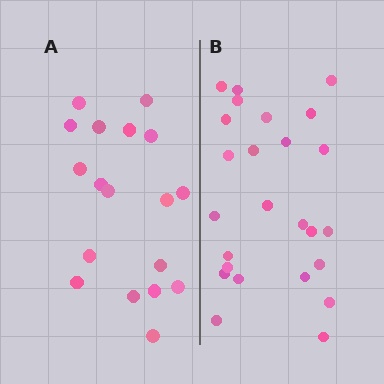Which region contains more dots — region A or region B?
Region B (the right region) has more dots.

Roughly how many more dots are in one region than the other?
Region B has roughly 8 or so more dots than region A.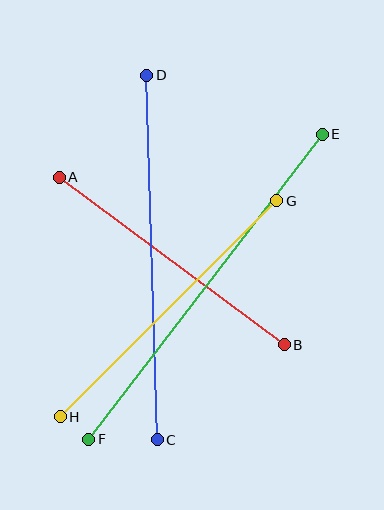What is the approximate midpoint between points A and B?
The midpoint is at approximately (172, 261) pixels.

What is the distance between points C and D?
The distance is approximately 365 pixels.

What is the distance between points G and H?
The distance is approximately 306 pixels.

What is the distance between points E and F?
The distance is approximately 384 pixels.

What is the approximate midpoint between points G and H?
The midpoint is at approximately (168, 309) pixels.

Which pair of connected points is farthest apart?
Points E and F are farthest apart.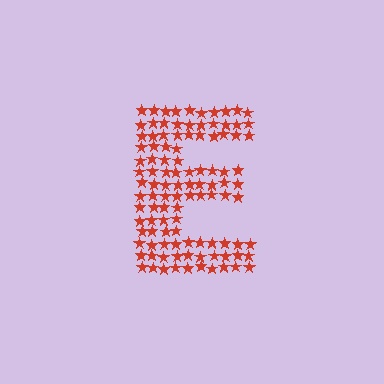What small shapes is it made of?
It is made of small stars.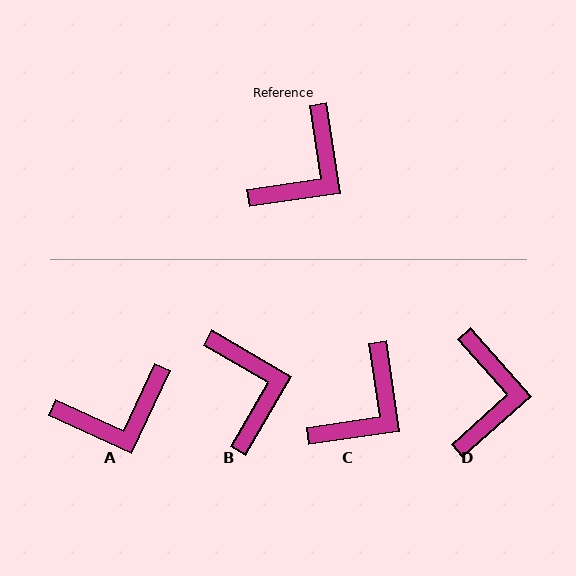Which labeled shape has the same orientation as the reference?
C.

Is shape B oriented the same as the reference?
No, it is off by about 51 degrees.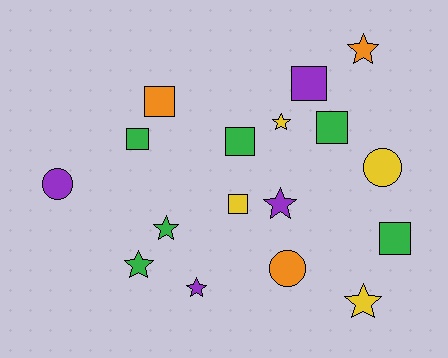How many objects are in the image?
There are 17 objects.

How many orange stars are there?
There is 1 orange star.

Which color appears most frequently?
Green, with 6 objects.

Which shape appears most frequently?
Star, with 7 objects.